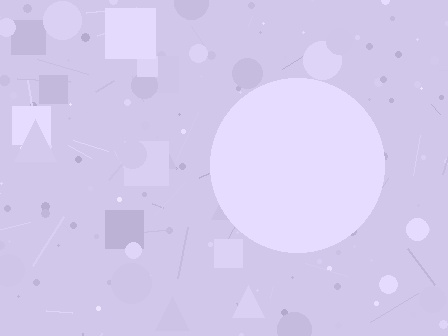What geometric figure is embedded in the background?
A circle is embedded in the background.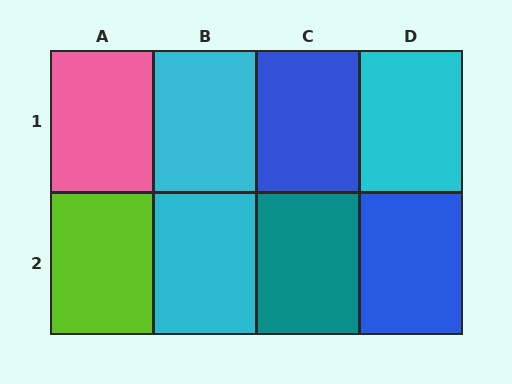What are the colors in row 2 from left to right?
Lime, cyan, teal, blue.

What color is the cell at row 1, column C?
Blue.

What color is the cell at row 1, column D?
Cyan.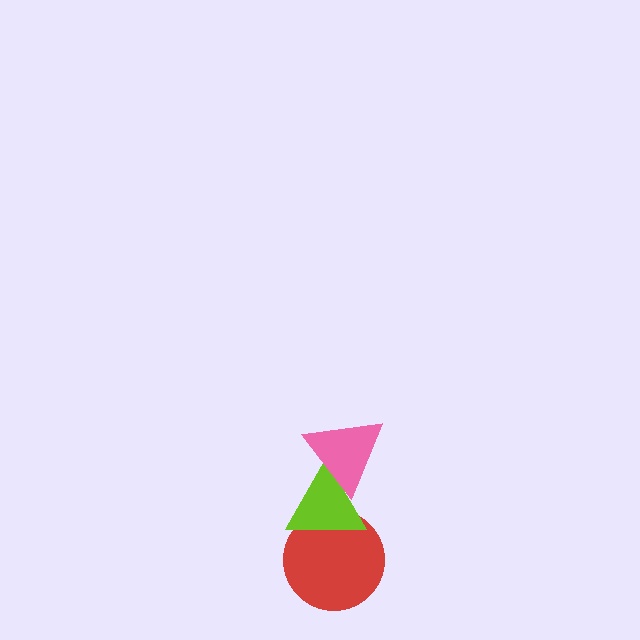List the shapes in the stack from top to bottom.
From top to bottom: the pink triangle, the lime triangle, the red circle.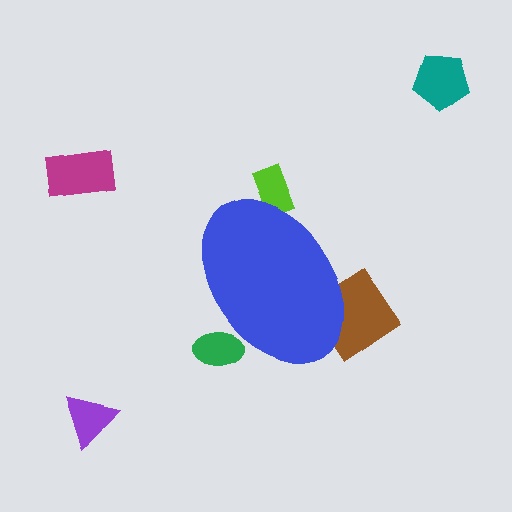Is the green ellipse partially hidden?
Yes, the green ellipse is partially hidden behind the blue ellipse.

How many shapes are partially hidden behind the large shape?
3 shapes are partially hidden.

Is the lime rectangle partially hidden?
Yes, the lime rectangle is partially hidden behind the blue ellipse.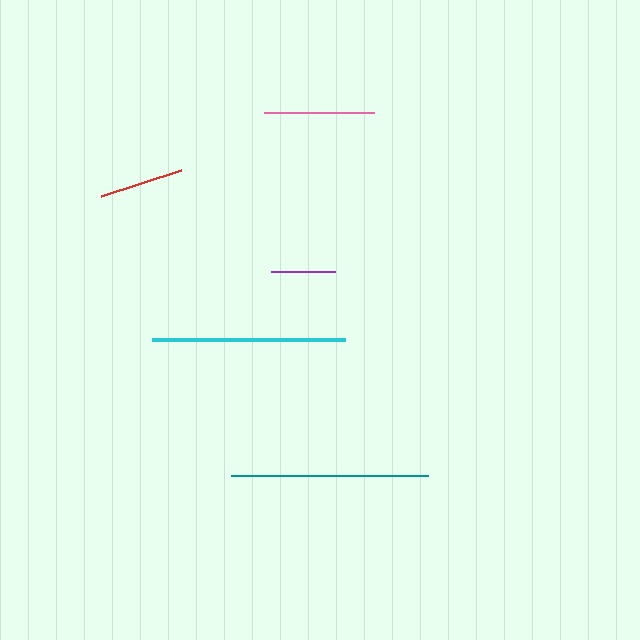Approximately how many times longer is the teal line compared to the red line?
The teal line is approximately 2.3 times the length of the red line.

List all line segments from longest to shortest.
From longest to shortest: teal, cyan, pink, red, purple.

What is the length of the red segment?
The red segment is approximately 84 pixels long.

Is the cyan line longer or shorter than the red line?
The cyan line is longer than the red line.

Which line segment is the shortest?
The purple line is the shortest at approximately 64 pixels.